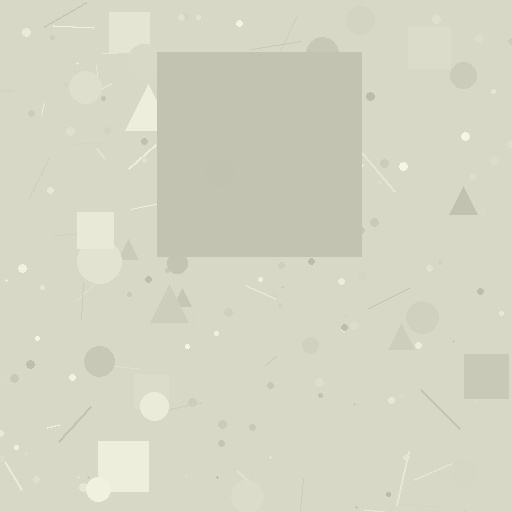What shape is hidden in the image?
A square is hidden in the image.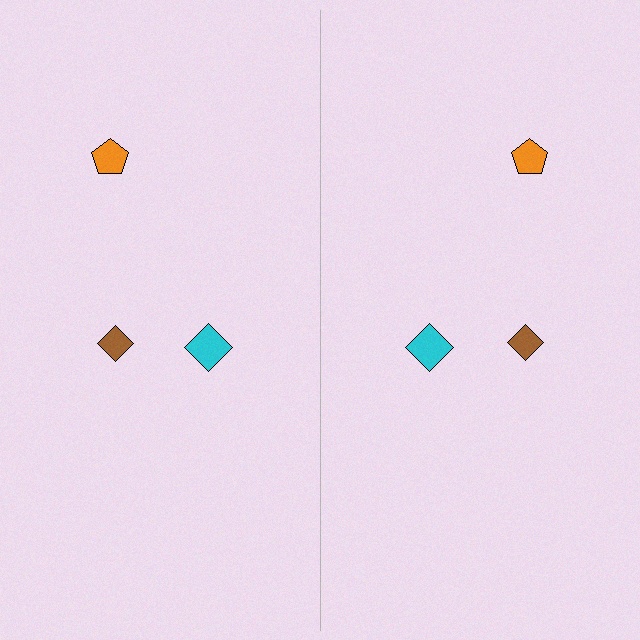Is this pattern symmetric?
Yes, this pattern has bilateral (reflection) symmetry.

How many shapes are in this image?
There are 6 shapes in this image.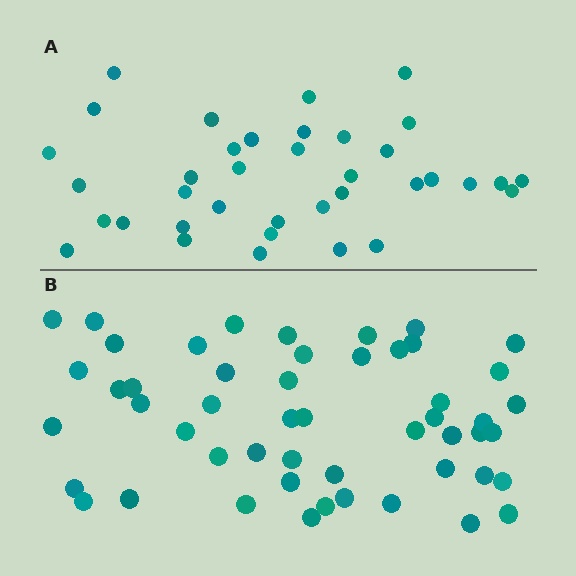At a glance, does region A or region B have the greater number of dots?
Region B (the bottom region) has more dots.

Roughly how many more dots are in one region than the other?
Region B has approximately 15 more dots than region A.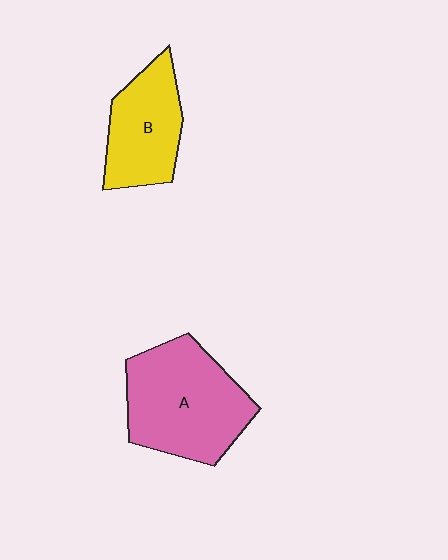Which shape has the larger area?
Shape A (pink).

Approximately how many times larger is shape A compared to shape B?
Approximately 1.5 times.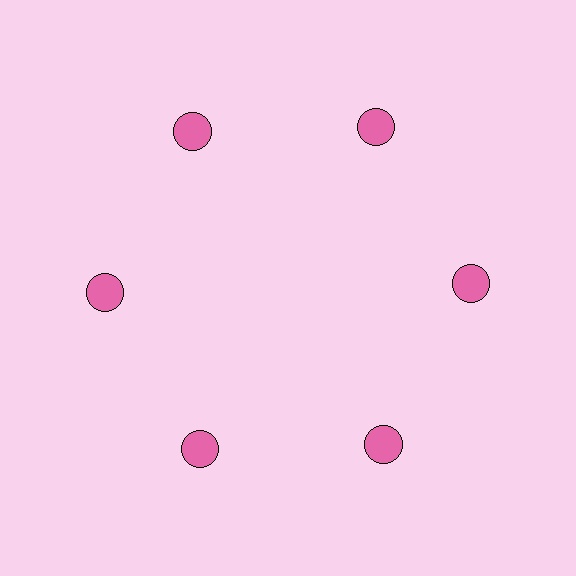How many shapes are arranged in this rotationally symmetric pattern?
There are 6 shapes, arranged in 6 groups of 1.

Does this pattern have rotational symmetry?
Yes, this pattern has 6-fold rotational symmetry. It looks the same after rotating 60 degrees around the center.